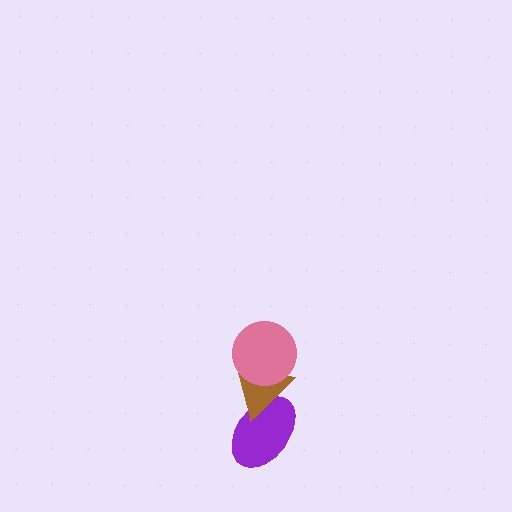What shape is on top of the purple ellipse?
The brown triangle is on top of the purple ellipse.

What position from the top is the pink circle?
The pink circle is 1st from the top.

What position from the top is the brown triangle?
The brown triangle is 2nd from the top.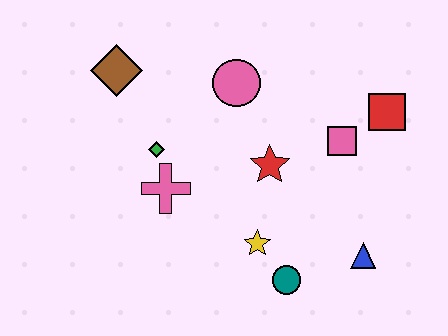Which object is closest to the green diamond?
The pink cross is closest to the green diamond.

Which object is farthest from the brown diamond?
The blue triangle is farthest from the brown diamond.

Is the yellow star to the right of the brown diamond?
Yes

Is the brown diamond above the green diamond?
Yes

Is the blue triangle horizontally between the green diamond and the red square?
Yes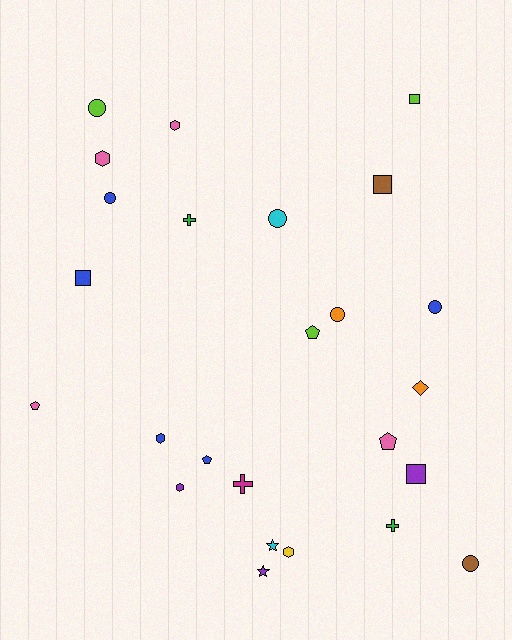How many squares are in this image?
There are 4 squares.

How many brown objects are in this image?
There are 2 brown objects.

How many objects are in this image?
There are 25 objects.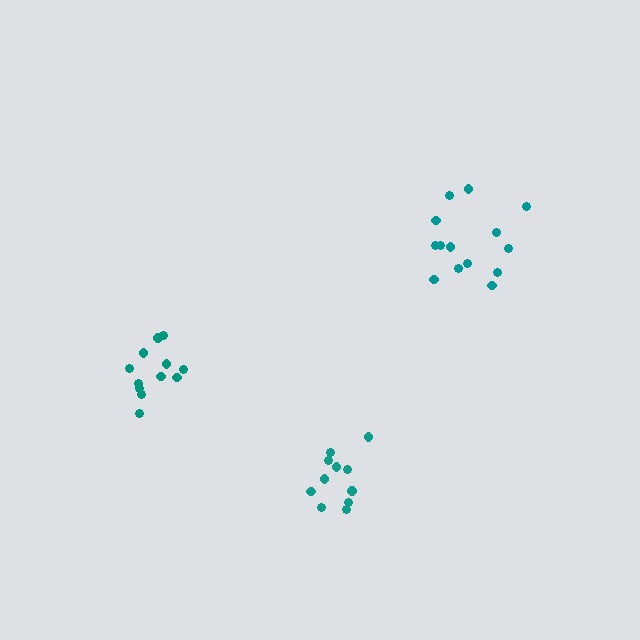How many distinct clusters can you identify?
There are 3 distinct clusters.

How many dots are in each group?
Group 1: 12 dots, Group 2: 14 dots, Group 3: 11 dots (37 total).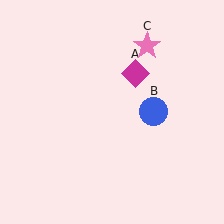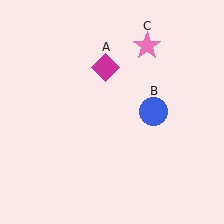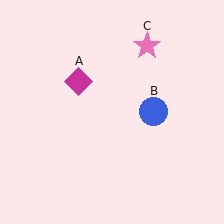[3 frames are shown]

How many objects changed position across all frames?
1 object changed position: magenta diamond (object A).